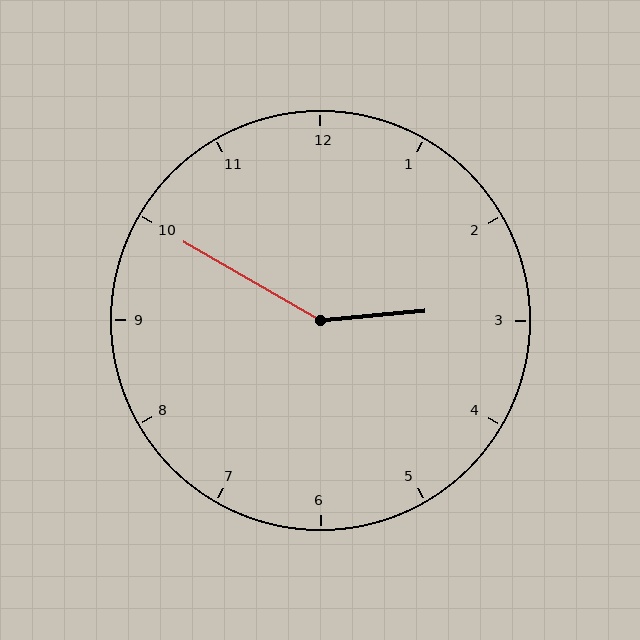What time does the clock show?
2:50.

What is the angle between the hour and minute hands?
Approximately 145 degrees.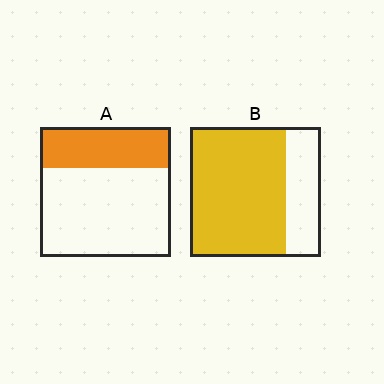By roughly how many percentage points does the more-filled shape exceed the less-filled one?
By roughly 40 percentage points (B over A).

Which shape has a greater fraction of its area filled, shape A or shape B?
Shape B.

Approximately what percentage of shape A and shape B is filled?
A is approximately 30% and B is approximately 75%.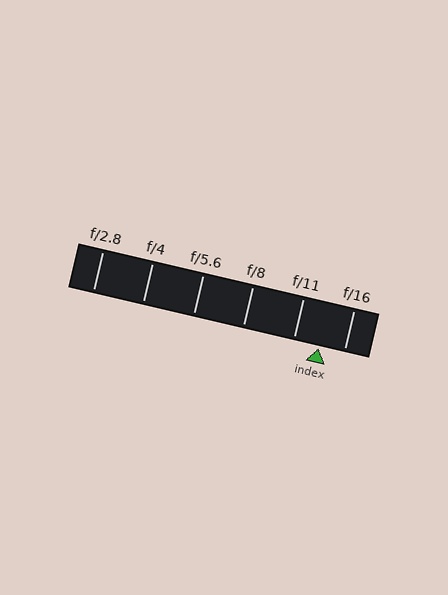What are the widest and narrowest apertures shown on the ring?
The widest aperture shown is f/2.8 and the narrowest is f/16.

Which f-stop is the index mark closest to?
The index mark is closest to f/16.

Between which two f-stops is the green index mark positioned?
The index mark is between f/11 and f/16.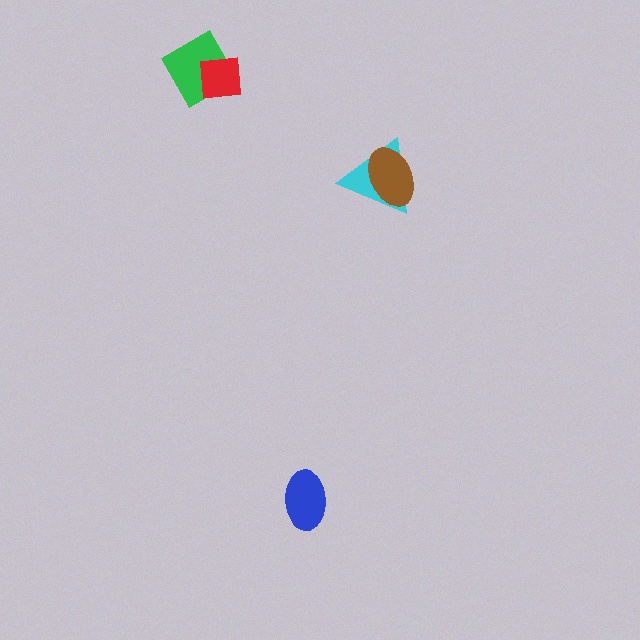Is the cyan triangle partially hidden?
Yes, it is partially covered by another shape.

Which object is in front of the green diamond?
The red square is in front of the green diamond.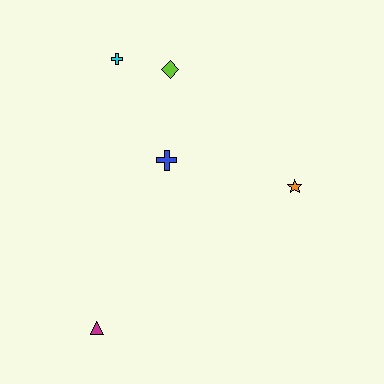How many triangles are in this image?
There is 1 triangle.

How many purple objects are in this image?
There are no purple objects.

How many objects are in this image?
There are 5 objects.